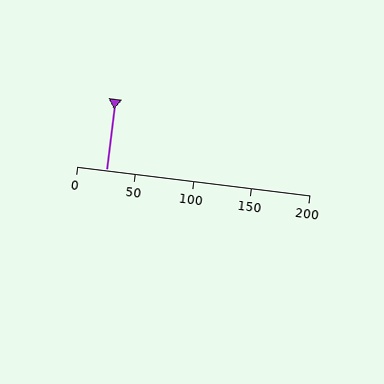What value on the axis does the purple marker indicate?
The marker indicates approximately 25.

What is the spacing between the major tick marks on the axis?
The major ticks are spaced 50 apart.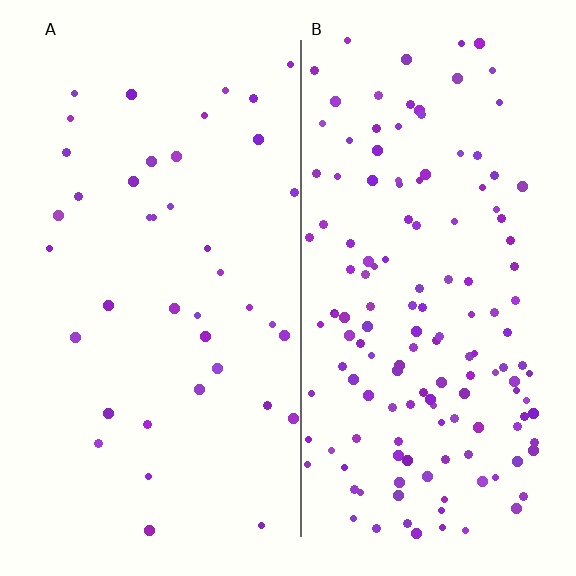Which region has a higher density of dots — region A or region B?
B (the right).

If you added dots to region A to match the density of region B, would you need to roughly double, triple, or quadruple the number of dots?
Approximately quadruple.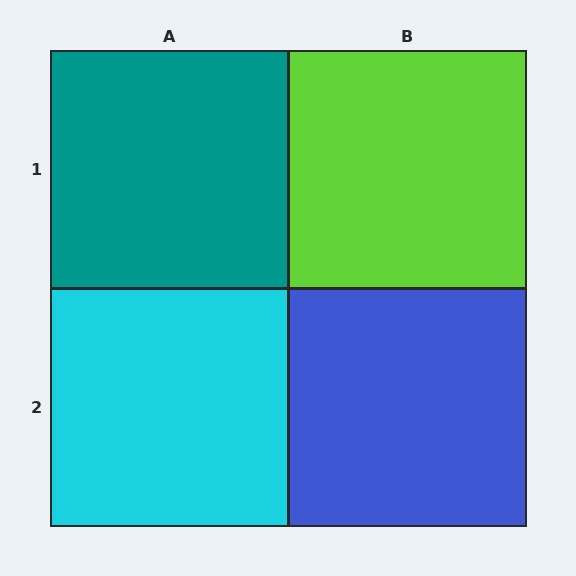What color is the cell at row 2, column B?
Blue.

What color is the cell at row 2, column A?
Cyan.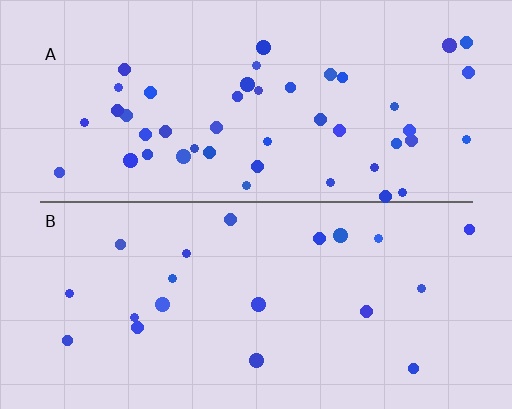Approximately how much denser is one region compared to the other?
Approximately 2.3× — region A over region B.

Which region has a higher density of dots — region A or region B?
A (the top).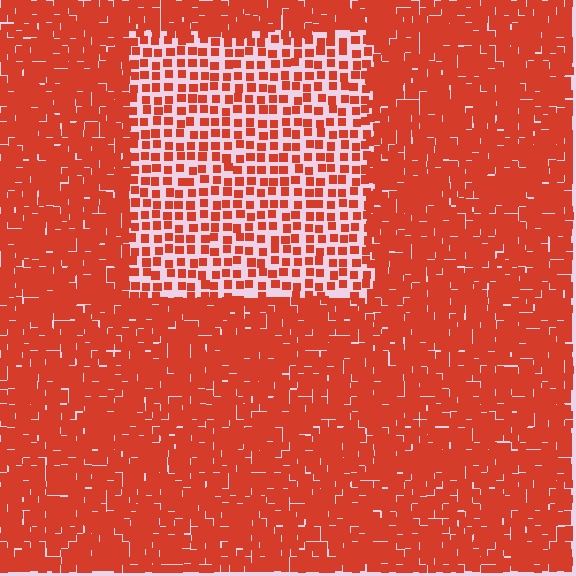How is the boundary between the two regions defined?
The boundary is defined by a change in element density (approximately 2.3x ratio). All elements are the same color, size, and shape.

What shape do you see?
I see a rectangle.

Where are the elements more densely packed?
The elements are more densely packed outside the rectangle boundary.